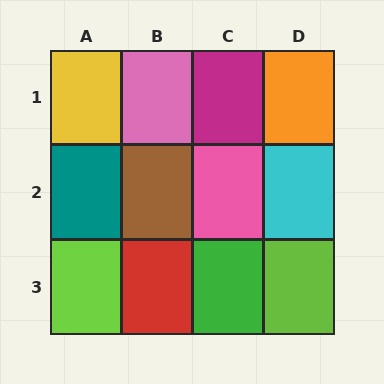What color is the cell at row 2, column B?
Brown.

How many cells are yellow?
1 cell is yellow.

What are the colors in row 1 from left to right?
Yellow, pink, magenta, orange.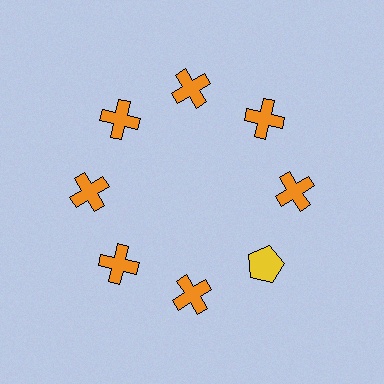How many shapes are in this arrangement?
There are 8 shapes arranged in a ring pattern.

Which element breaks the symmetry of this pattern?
The yellow pentagon at roughly the 4 o'clock position breaks the symmetry. All other shapes are orange crosses.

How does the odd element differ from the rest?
It differs in both color (yellow instead of orange) and shape (pentagon instead of cross).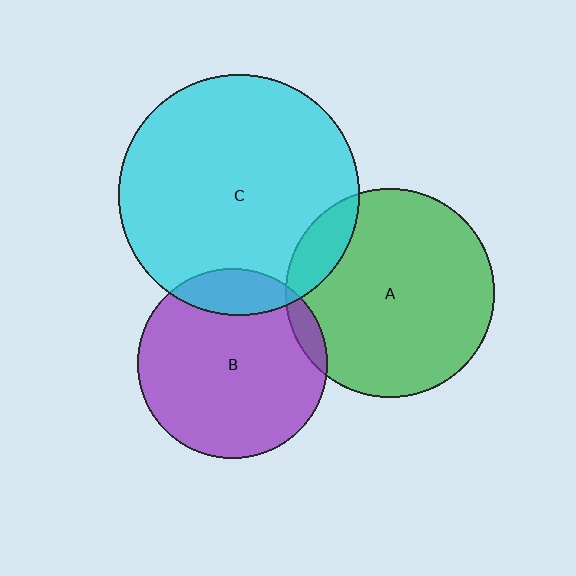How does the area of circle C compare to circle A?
Approximately 1.3 times.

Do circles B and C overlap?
Yes.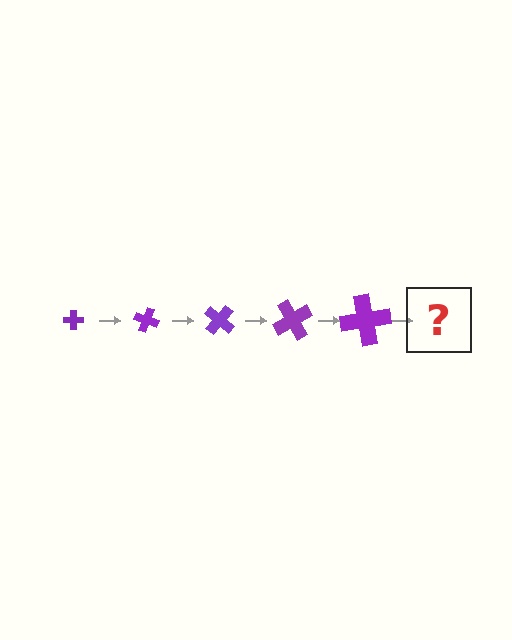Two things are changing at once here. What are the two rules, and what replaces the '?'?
The two rules are that the cross grows larger each step and it rotates 20 degrees each step. The '?' should be a cross, larger than the previous one and rotated 100 degrees from the start.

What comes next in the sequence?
The next element should be a cross, larger than the previous one and rotated 100 degrees from the start.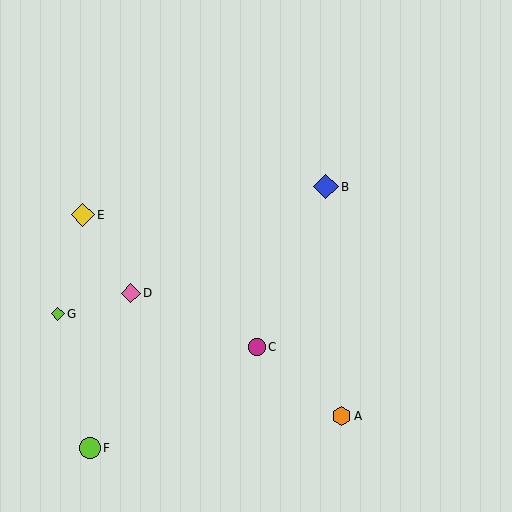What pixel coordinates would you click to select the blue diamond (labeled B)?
Click at (326, 187) to select the blue diamond B.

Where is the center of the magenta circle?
The center of the magenta circle is at (257, 347).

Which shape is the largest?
The blue diamond (labeled B) is the largest.